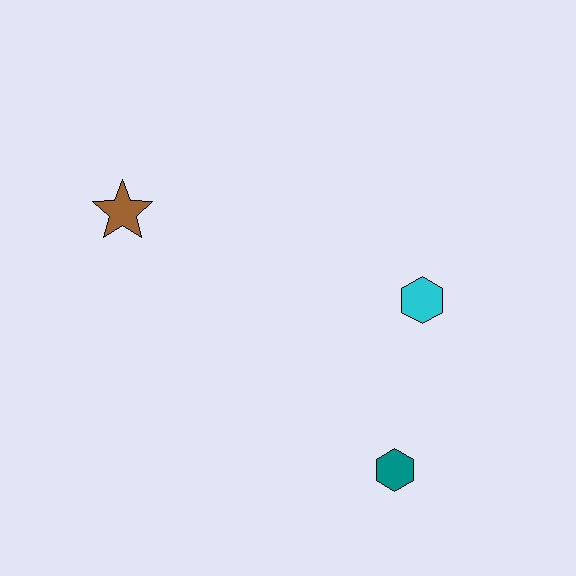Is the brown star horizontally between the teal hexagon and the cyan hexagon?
No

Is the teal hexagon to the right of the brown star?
Yes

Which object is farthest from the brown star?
The teal hexagon is farthest from the brown star.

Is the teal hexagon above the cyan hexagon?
No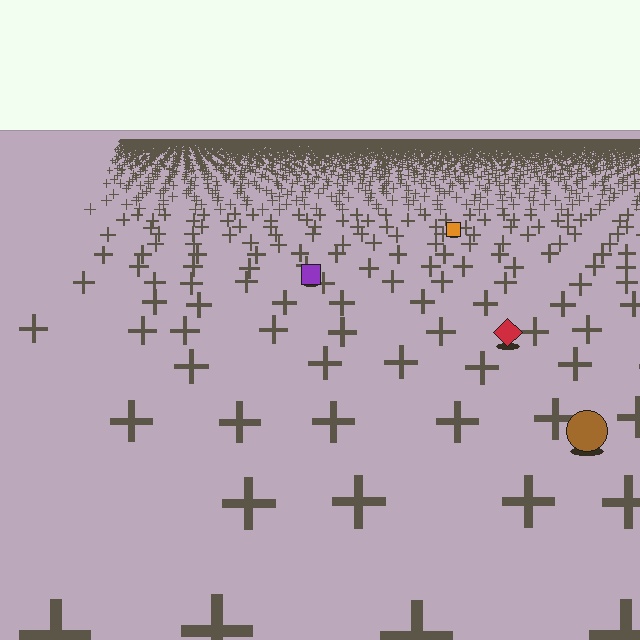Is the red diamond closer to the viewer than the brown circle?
No. The brown circle is closer — you can tell from the texture gradient: the ground texture is coarser near it.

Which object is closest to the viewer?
The brown circle is closest. The texture marks near it are larger and more spread out.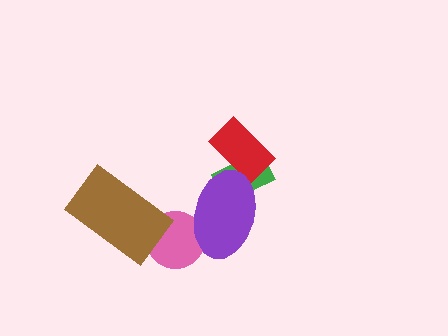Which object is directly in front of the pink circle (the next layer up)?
The brown rectangle is directly in front of the pink circle.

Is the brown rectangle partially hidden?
No, no other shape covers it.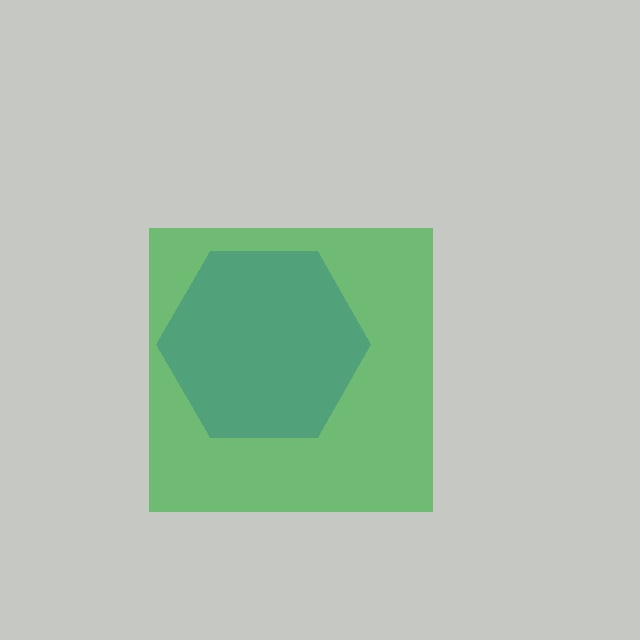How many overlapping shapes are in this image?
There are 2 overlapping shapes in the image.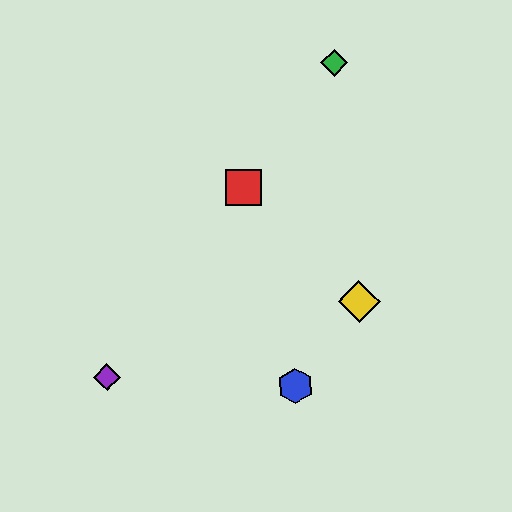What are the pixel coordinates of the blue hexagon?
The blue hexagon is at (295, 386).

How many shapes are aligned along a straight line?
3 shapes (the red square, the green diamond, the purple diamond) are aligned along a straight line.